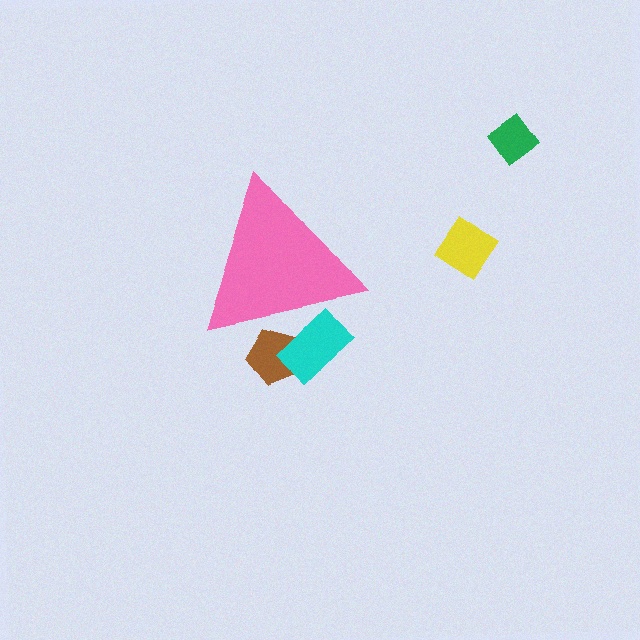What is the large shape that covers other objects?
A pink triangle.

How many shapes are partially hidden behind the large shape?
2 shapes are partially hidden.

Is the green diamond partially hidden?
No, the green diamond is fully visible.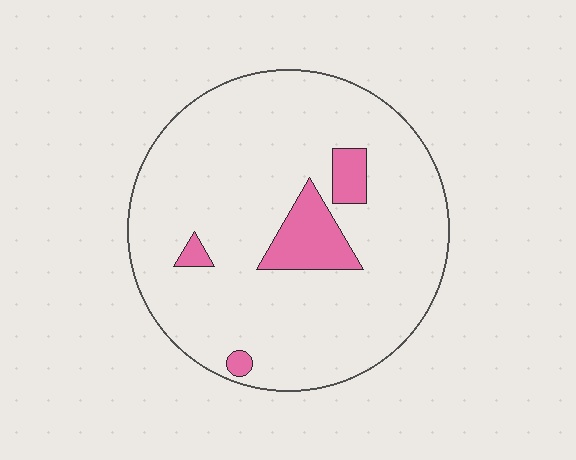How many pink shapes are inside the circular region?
4.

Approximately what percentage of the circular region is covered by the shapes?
Approximately 10%.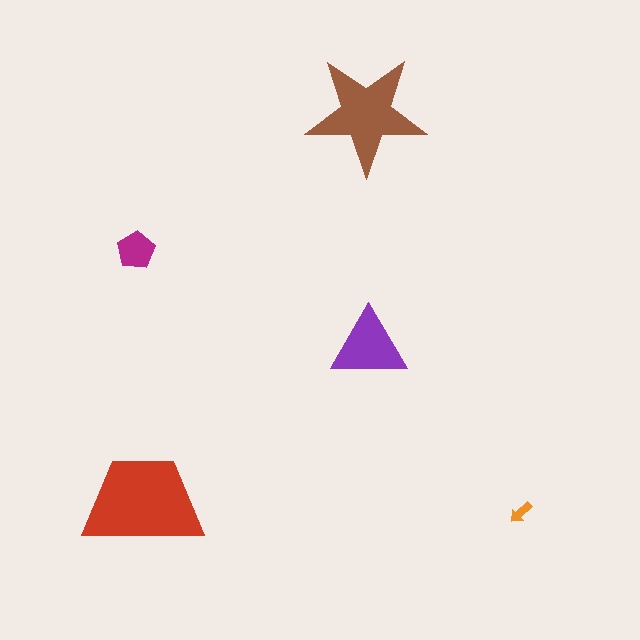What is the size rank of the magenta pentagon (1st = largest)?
4th.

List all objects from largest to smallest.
The red trapezoid, the brown star, the purple triangle, the magenta pentagon, the orange arrow.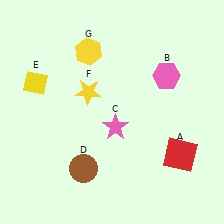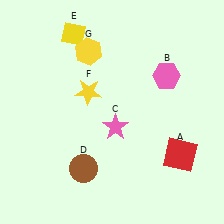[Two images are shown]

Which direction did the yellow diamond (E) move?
The yellow diamond (E) moved up.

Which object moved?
The yellow diamond (E) moved up.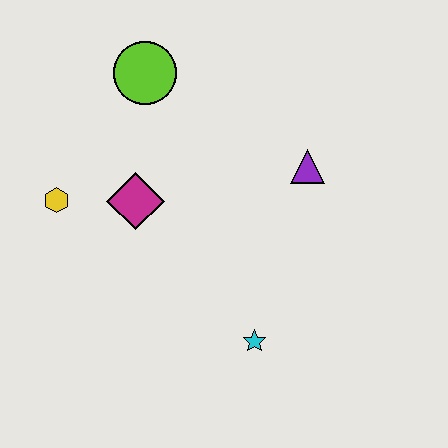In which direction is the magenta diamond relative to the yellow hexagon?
The magenta diamond is to the right of the yellow hexagon.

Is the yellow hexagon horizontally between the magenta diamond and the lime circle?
No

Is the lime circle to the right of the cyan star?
No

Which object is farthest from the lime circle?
The cyan star is farthest from the lime circle.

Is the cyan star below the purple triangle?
Yes